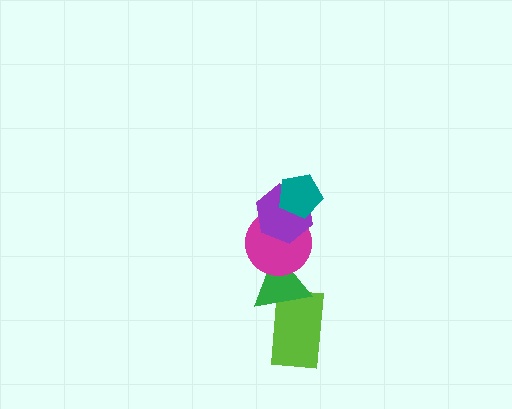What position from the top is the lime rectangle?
The lime rectangle is 5th from the top.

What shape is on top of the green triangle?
The magenta circle is on top of the green triangle.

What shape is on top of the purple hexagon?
The teal pentagon is on top of the purple hexagon.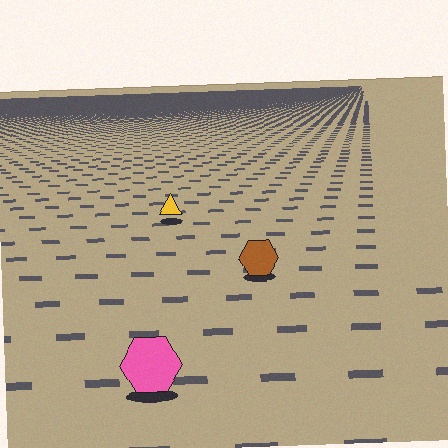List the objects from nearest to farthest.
From nearest to farthest: the pink hexagon, the brown hexagon, the yellow triangle.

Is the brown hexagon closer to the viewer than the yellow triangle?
Yes. The brown hexagon is closer — you can tell from the texture gradient: the ground texture is coarser near it.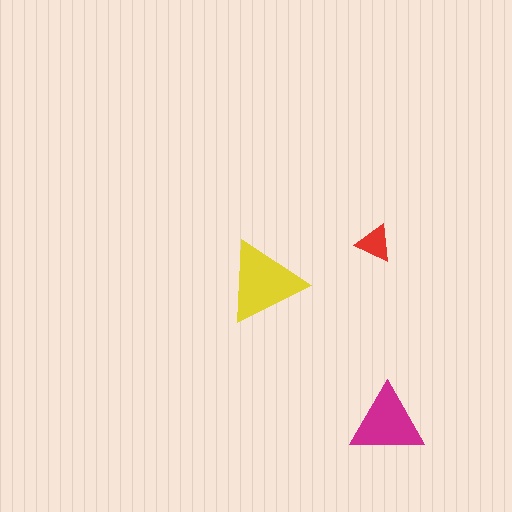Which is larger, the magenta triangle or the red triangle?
The magenta one.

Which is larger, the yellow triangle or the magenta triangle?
The yellow one.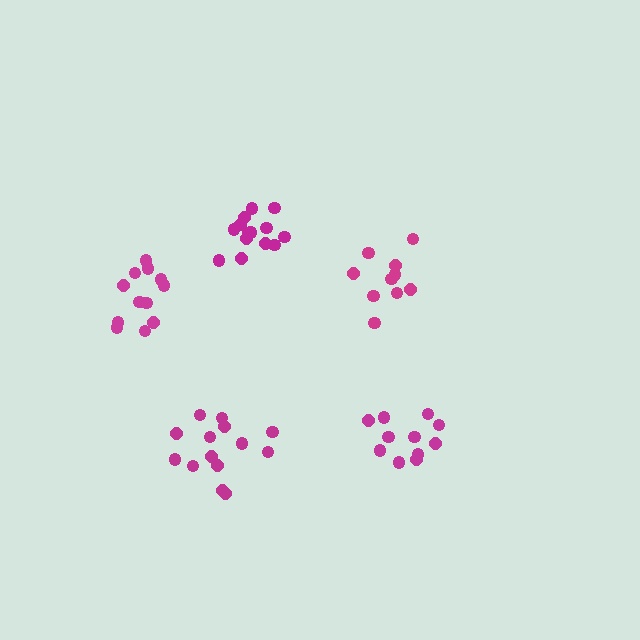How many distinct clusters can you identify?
There are 5 distinct clusters.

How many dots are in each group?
Group 1: 12 dots, Group 2: 10 dots, Group 3: 11 dots, Group 4: 14 dots, Group 5: 15 dots (62 total).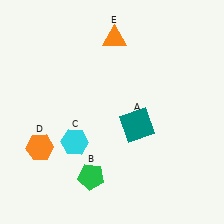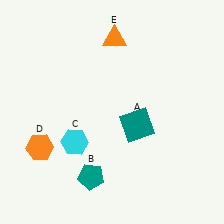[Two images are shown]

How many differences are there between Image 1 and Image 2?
There is 1 difference between the two images.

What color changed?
The pentagon (B) changed from green in Image 1 to teal in Image 2.